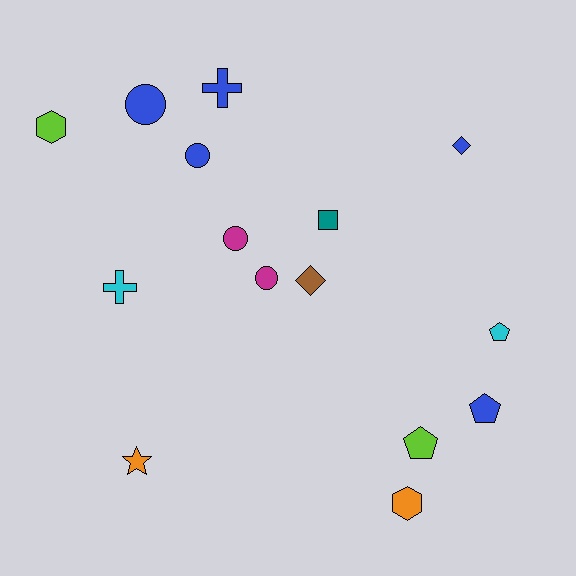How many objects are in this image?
There are 15 objects.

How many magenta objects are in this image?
There are 2 magenta objects.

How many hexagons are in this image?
There are 2 hexagons.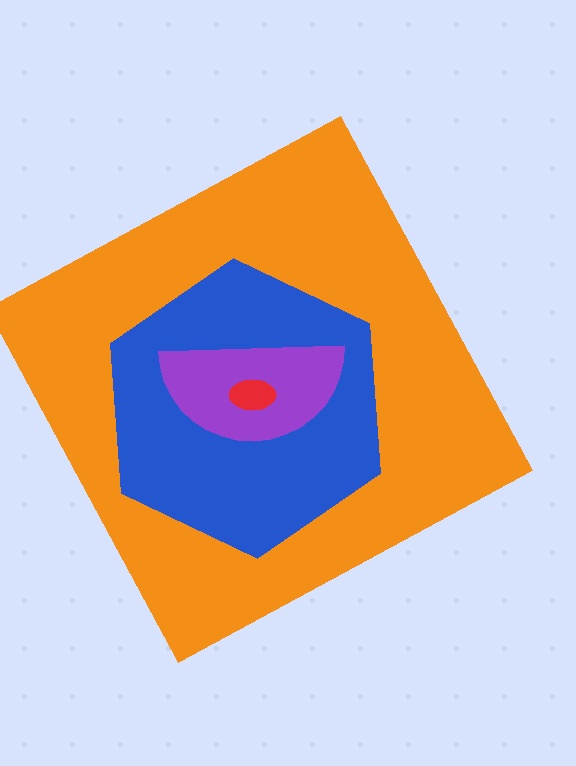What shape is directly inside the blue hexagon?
The purple semicircle.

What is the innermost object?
The red ellipse.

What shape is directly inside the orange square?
The blue hexagon.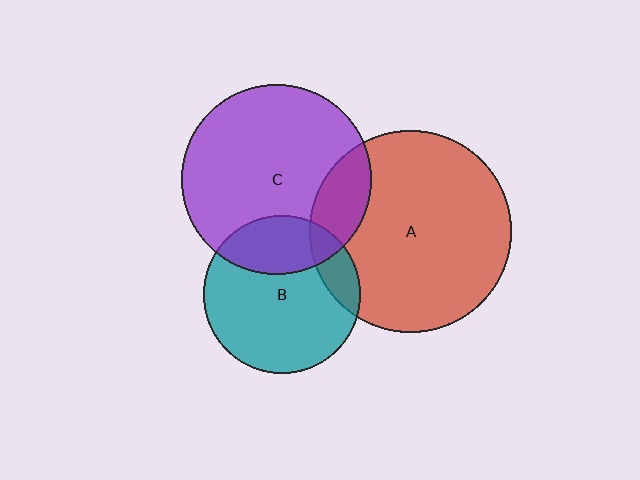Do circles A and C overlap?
Yes.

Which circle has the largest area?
Circle A (red).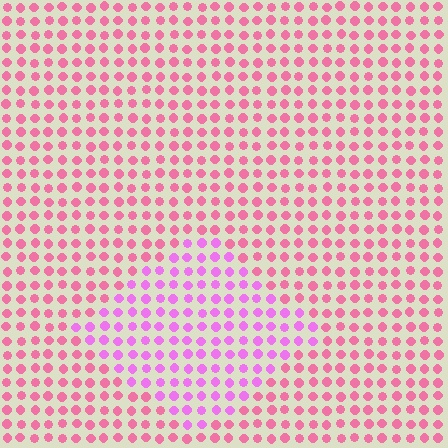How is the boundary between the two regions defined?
The boundary is defined purely by a slight shift in hue (about 37 degrees). Spacing, size, and orientation are identical on both sides.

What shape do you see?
I see a diamond.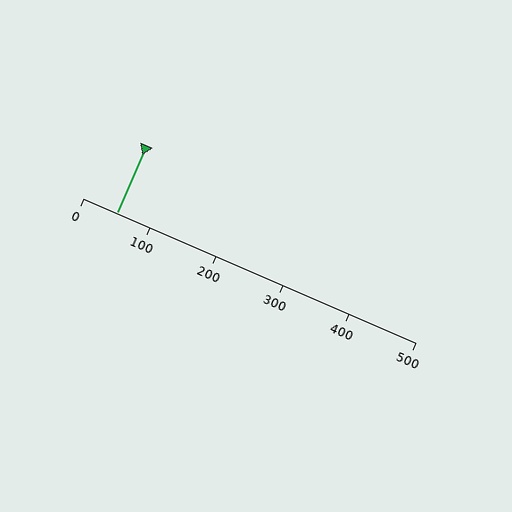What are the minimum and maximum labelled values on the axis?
The axis runs from 0 to 500.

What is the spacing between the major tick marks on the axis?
The major ticks are spaced 100 apart.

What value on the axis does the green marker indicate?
The marker indicates approximately 50.